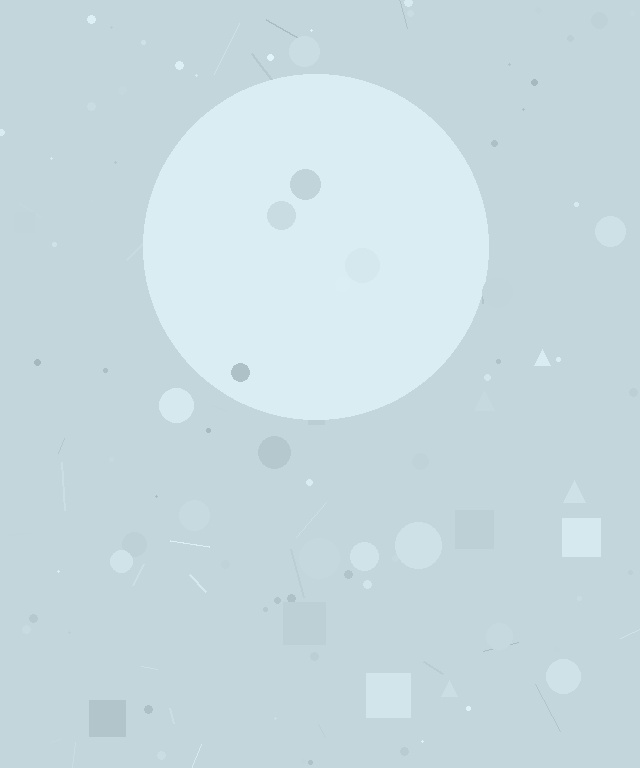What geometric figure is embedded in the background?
A circle is embedded in the background.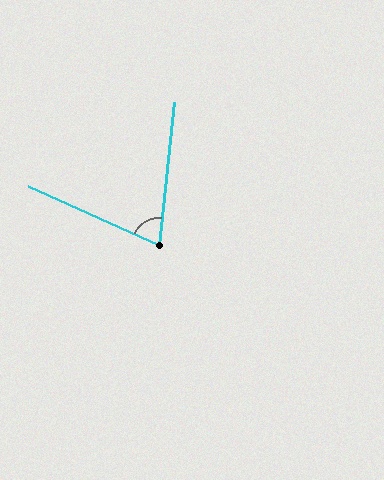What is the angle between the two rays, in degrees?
Approximately 72 degrees.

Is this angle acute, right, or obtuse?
It is acute.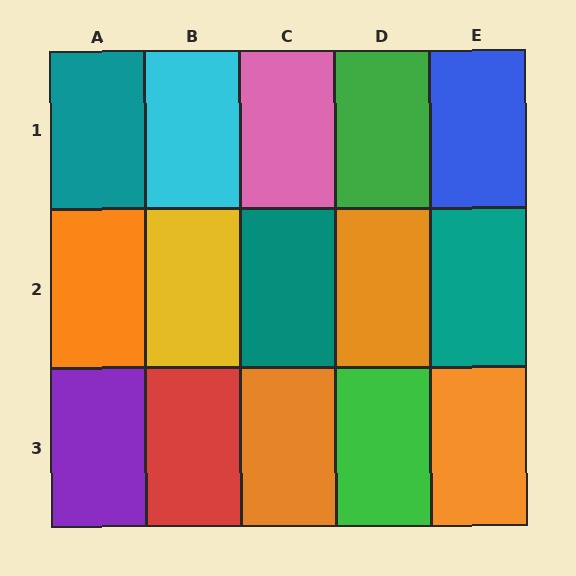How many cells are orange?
4 cells are orange.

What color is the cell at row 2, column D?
Orange.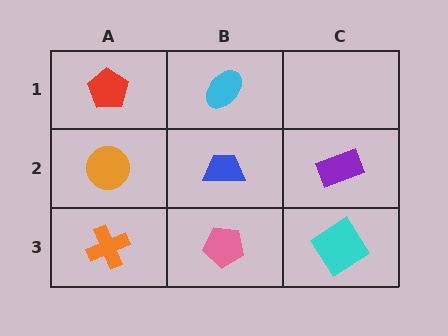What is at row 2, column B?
A blue trapezoid.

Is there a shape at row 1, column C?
No, that cell is empty.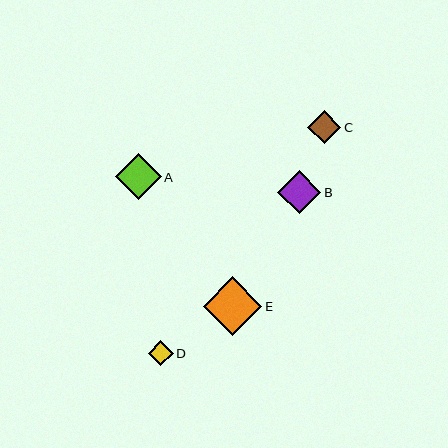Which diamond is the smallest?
Diamond D is the smallest with a size of approximately 25 pixels.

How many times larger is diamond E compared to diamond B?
Diamond E is approximately 1.4 times the size of diamond B.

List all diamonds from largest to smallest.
From largest to smallest: E, A, B, C, D.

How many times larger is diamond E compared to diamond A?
Diamond E is approximately 1.3 times the size of diamond A.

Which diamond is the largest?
Diamond E is the largest with a size of approximately 59 pixels.